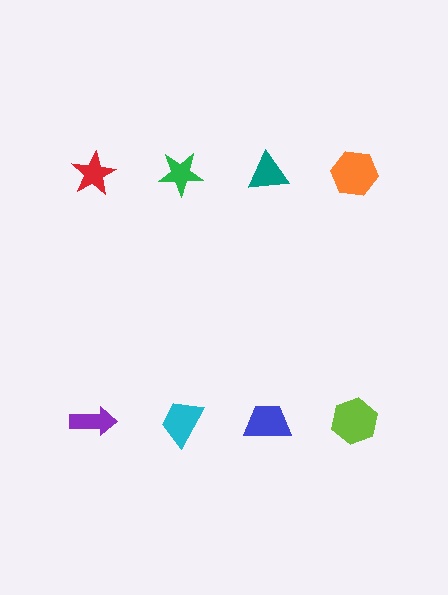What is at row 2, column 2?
A cyan trapezoid.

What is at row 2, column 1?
A purple arrow.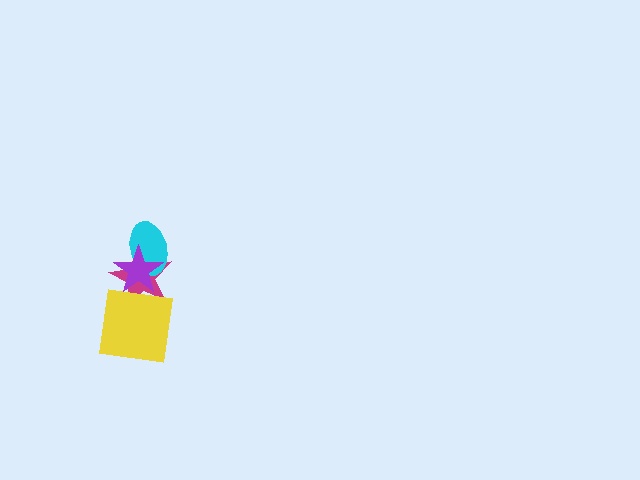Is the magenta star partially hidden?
Yes, it is partially covered by another shape.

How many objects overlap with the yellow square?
2 objects overlap with the yellow square.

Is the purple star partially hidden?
No, no other shape covers it.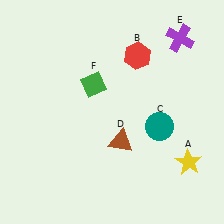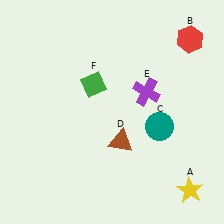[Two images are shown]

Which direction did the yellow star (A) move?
The yellow star (A) moved down.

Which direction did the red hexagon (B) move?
The red hexagon (B) moved right.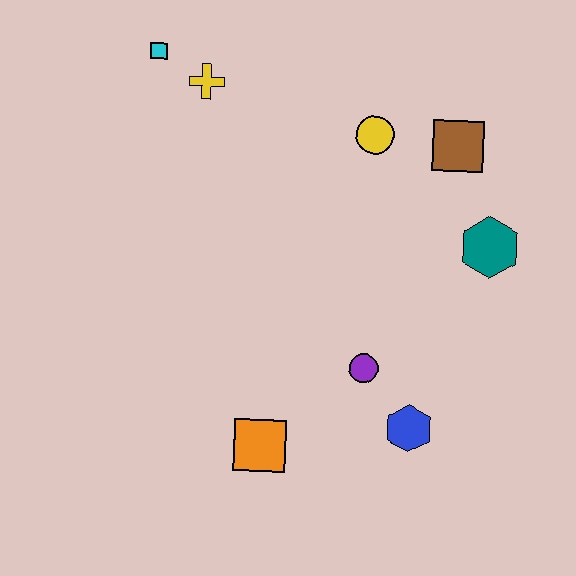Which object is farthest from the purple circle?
The cyan square is farthest from the purple circle.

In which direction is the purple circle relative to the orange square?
The purple circle is to the right of the orange square.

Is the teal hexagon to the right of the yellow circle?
Yes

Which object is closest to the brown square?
The yellow circle is closest to the brown square.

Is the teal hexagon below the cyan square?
Yes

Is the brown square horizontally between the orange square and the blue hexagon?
No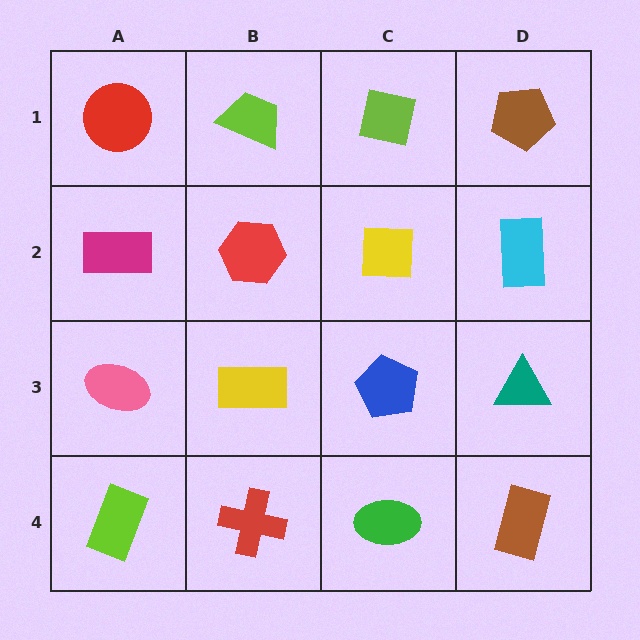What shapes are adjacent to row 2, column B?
A lime trapezoid (row 1, column B), a yellow rectangle (row 3, column B), a magenta rectangle (row 2, column A), a yellow square (row 2, column C).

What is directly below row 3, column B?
A red cross.